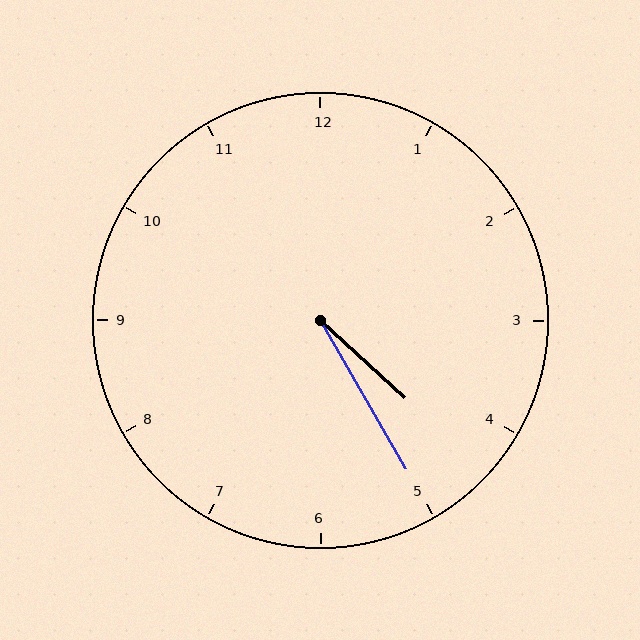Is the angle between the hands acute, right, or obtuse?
It is acute.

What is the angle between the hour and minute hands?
Approximately 18 degrees.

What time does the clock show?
4:25.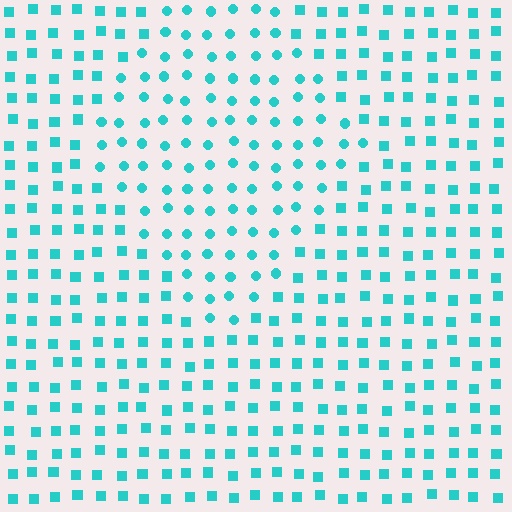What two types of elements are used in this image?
The image uses circles inside the diamond region and squares outside it.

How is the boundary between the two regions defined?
The boundary is defined by a change in element shape: circles inside vs. squares outside. All elements share the same color and spacing.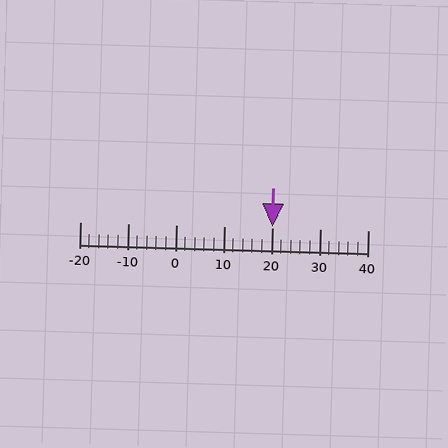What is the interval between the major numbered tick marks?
The major tick marks are spaced 10 units apart.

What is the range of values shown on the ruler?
The ruler shows values from -20 to 40.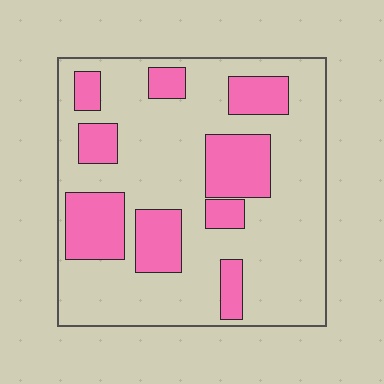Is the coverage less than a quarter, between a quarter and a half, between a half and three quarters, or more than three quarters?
Between a quarter and a half.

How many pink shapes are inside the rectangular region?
9.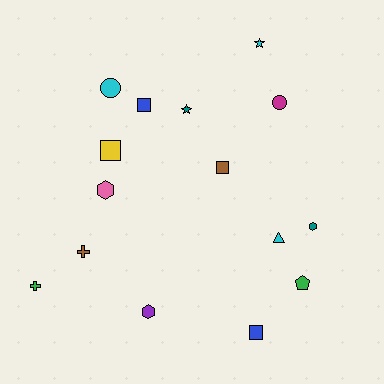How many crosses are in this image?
There are 2 crosses.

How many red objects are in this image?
There are no red objects.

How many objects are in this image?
There are 15 objects.